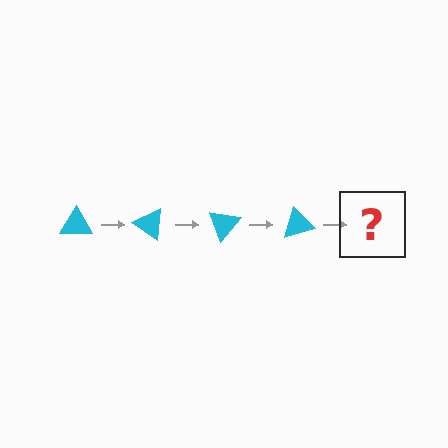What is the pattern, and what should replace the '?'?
The pattern is that the triangle rotates 35 degrees each step. The '?' should be a cyan triangle rotated 140 degrees.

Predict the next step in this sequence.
The next step is a cyan triangle rotated 140 degrees.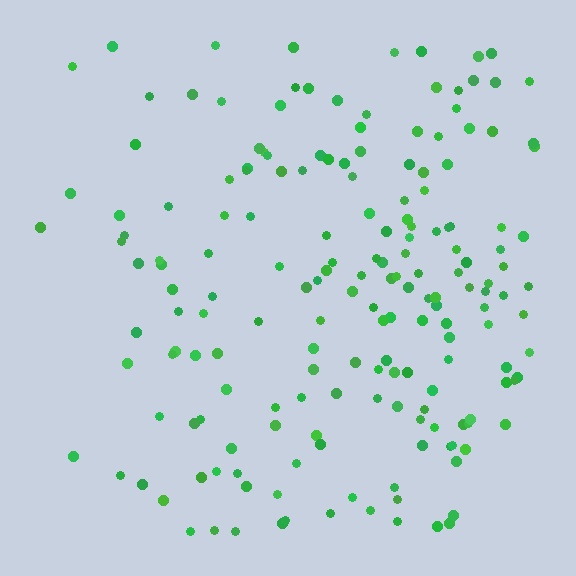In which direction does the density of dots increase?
From left to right, with the right side densest.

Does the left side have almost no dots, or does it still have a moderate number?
Still a moderate number, just noticeably fewer than the right.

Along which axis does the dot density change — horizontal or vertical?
Horizontal.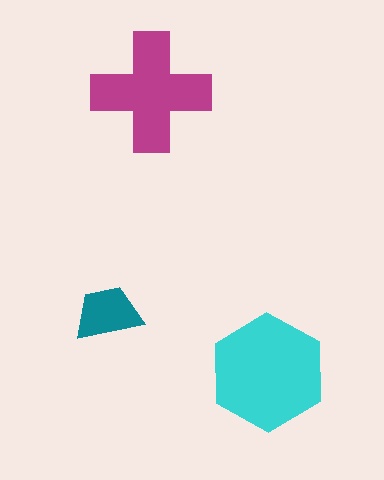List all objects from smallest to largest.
The teal trapezoid, the magenta cross, the cyan hexagon.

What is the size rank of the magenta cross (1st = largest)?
2nd.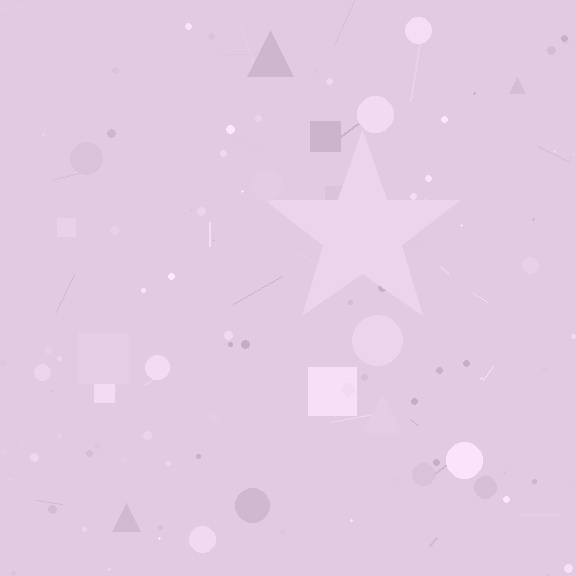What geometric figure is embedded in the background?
A star is embedded in the background.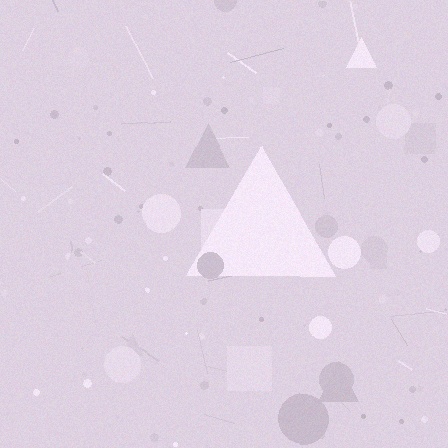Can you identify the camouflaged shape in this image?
The camouflaged shape is a triangle.